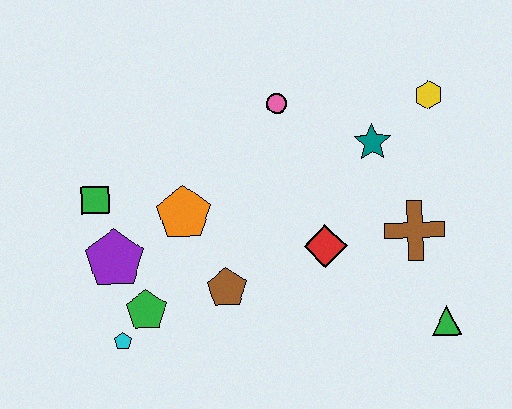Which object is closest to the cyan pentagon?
The green pentagon is closest to the cyan pentagon.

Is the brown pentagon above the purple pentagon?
No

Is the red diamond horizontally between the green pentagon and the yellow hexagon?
Yes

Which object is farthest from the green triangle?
The green square is farthest from the green triangle.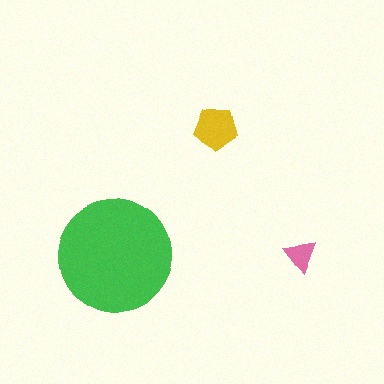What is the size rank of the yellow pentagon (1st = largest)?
2nd.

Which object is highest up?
The yellow pentagon is topmost.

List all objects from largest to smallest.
The green circle, the yellow pentagon, the pink triangle.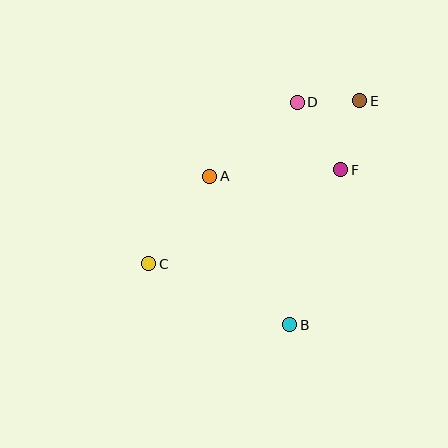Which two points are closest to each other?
Points D and E are closest to each other.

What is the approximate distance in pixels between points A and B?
The distance between A and B is approximately 169 pixels.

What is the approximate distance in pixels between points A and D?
The distance between A and D is approximately 115 pixels.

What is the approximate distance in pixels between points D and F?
The distance between D and F is approximately 80 pixels.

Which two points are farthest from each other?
Points C and E are farthest from each other.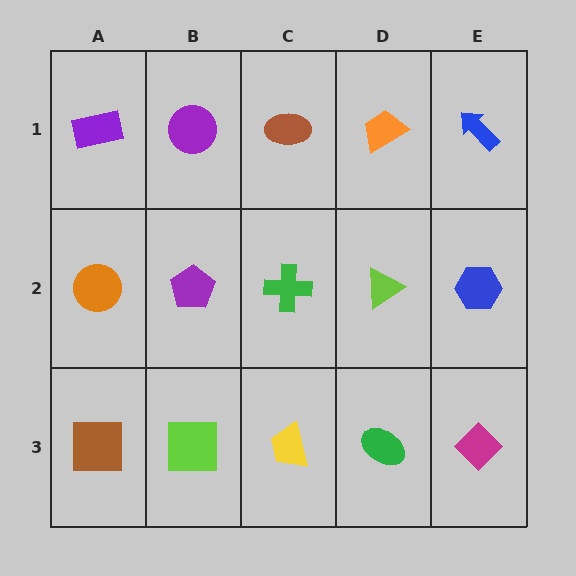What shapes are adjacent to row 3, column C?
A green cross (row 2, column C), a lime square (row 3, column B), a green ellipse (row 3, column D).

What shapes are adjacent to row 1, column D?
A lime triangle (row 2, column D), a brown ellipse (row 1, column C), a blue arrow (row 1, column E).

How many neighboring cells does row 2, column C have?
4.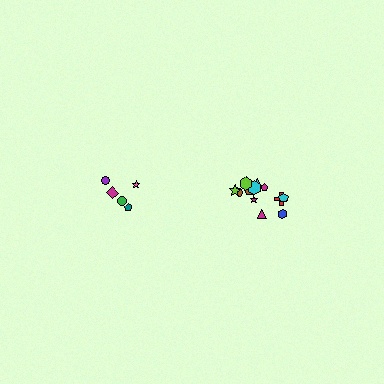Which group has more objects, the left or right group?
The right group.